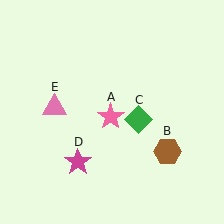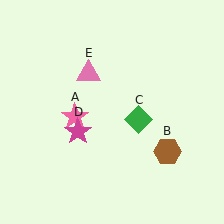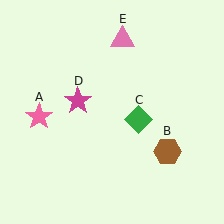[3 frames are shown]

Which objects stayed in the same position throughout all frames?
Brown hexagon (object B) and green diamond (object C) remained stationary.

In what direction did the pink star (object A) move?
The pink star (object A) moved left.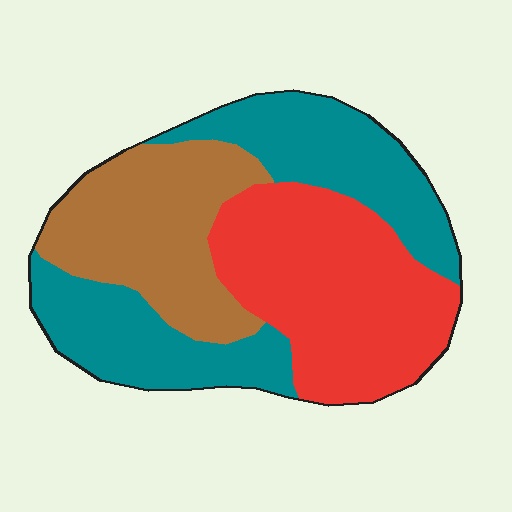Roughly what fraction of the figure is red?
Red takes up about one third (1/3) of the figure.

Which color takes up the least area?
Brown, at roughly 25%.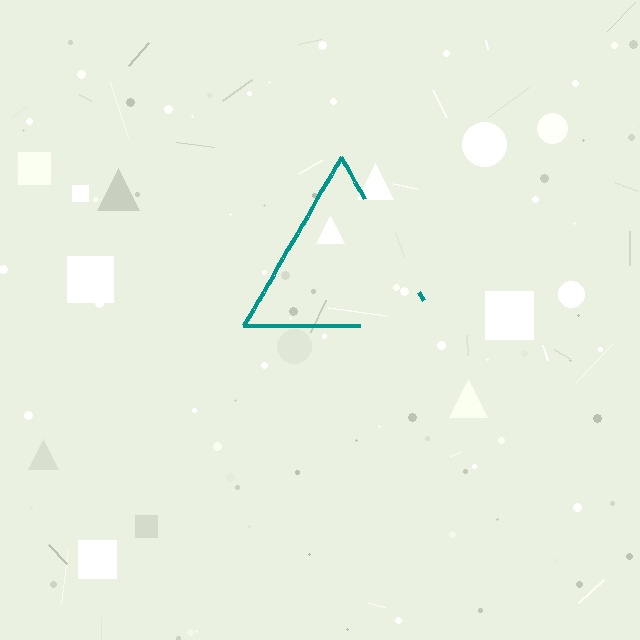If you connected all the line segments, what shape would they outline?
They would outline a triangle.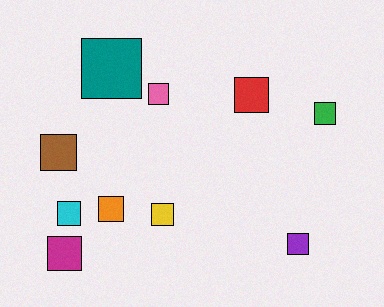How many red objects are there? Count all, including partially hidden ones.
There is 1 red object.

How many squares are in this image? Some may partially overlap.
There are 10 squares.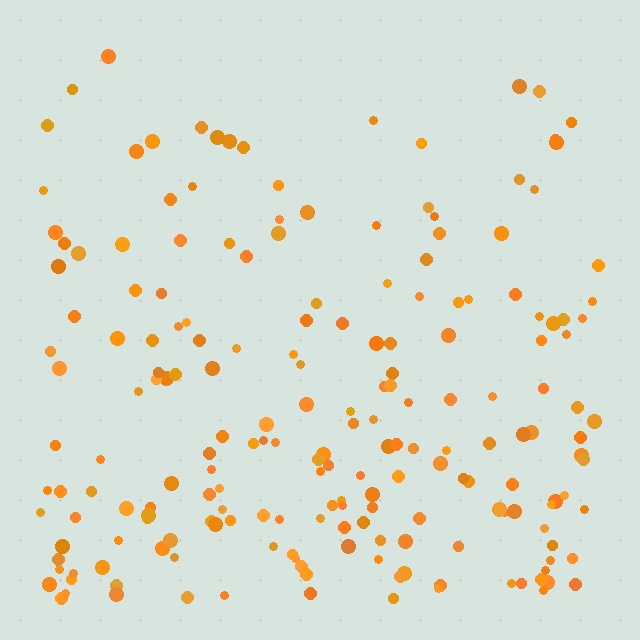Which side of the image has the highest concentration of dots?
The bottom.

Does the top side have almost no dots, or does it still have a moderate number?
Still a moderate number, just noticeably fewer than the bottom.